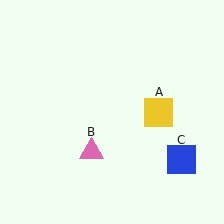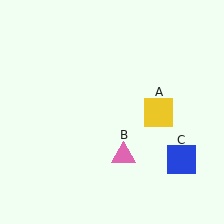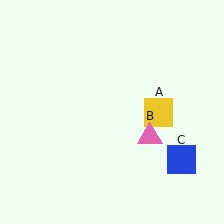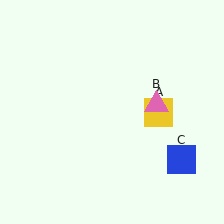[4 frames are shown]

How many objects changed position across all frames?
1 object changed position: pink triangle (object B).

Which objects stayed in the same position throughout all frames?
Yellow square (object A) and blue square (object C) remained stationary.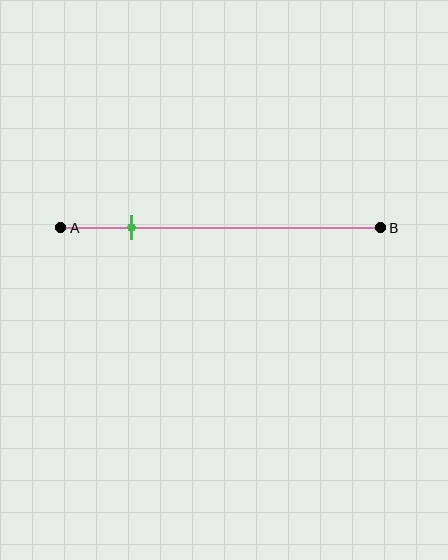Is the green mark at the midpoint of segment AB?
No, the mark is at about 20% from A, not at the 50% midpoint.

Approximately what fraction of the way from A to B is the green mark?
The green mark is approximately 20% of the way from A to B.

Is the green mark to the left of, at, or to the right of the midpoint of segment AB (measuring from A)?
The green mark is to the left of the midpoint of segment AB.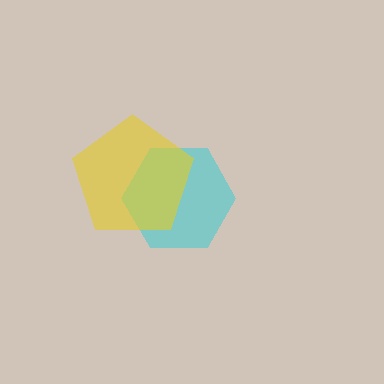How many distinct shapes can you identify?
There are 2 distinct shapes: a cyan hexagon, a yellow pentagon.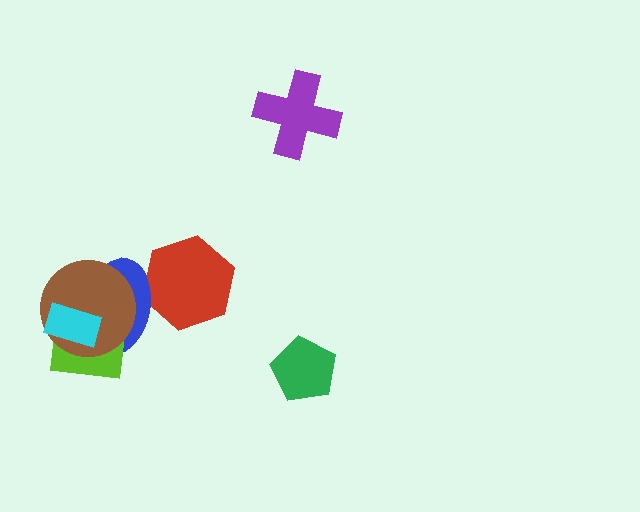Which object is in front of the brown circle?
The cyan rectangle is in front of the brown circle.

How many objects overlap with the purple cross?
0 objects overlap with the purple cross.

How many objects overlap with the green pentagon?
0 objects overlap with the green pentagon.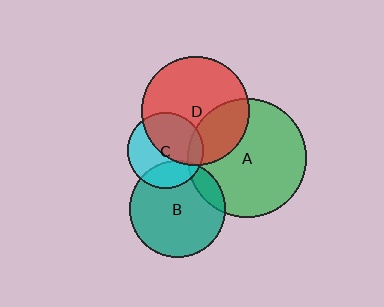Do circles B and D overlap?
Yes.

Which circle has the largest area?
Circle A (green).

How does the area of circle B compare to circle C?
Approximately 1.6 times.